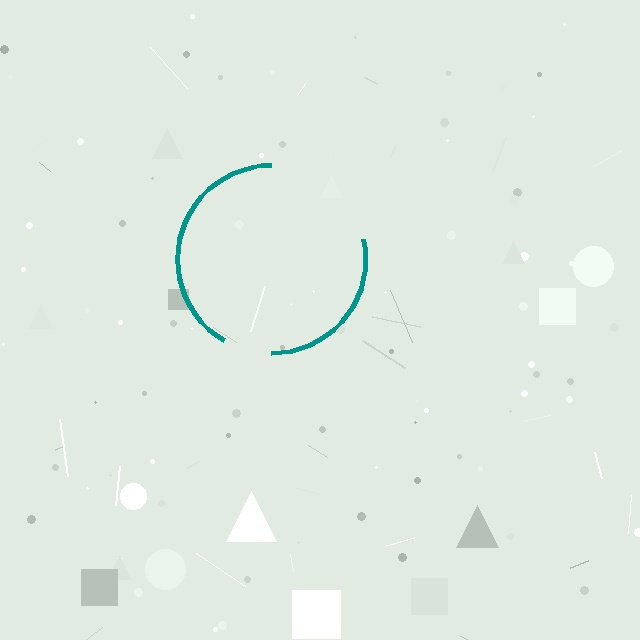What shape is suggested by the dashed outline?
The dashed outline suggests a circle.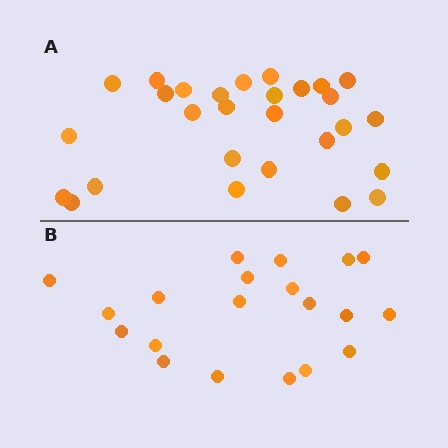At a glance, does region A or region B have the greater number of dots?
Region A (the top region) has more dots.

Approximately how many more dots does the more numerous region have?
Region A has roughly 8 or so more dots than region B.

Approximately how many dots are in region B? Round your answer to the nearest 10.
About 20 dots.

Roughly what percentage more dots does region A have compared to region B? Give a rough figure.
About 40% more.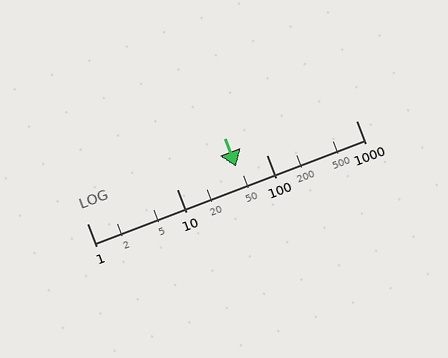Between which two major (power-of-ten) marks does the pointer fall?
The pointer is between 10 and 100.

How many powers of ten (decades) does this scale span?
The scale spans 3 decades, from 1 to 1000.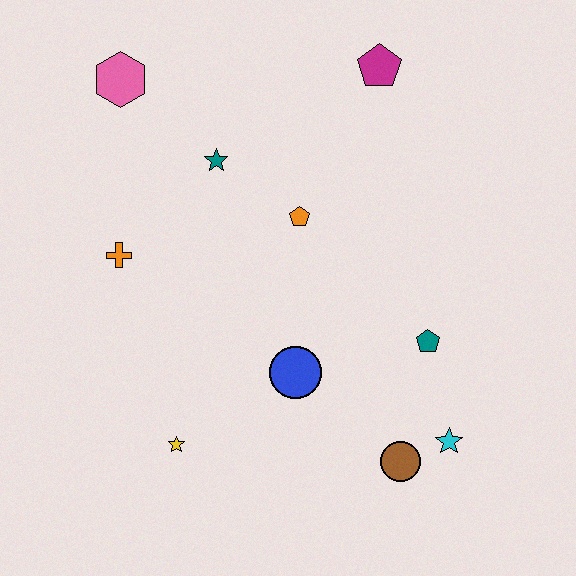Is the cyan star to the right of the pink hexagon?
Yes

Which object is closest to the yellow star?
The blue circle is closest to the yellow star.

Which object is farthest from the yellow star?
The magenta pentagon is farthest from the yellow star.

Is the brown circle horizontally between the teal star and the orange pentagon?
No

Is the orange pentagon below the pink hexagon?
Yes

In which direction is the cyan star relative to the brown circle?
The cyan star is to the right of the brown circle.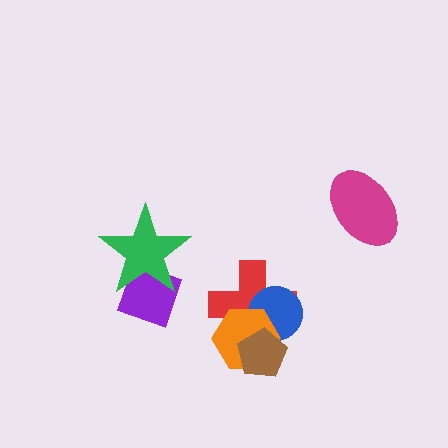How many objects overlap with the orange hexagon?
3 objects overlap with the orange hexagon.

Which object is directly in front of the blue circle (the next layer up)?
The orange hexagon is directly in front of the blue circle.